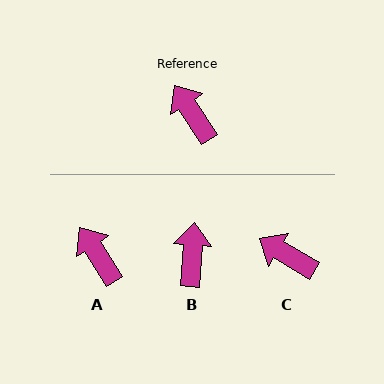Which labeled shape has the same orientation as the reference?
A.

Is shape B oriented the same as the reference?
No, it is off by about 37 degrees.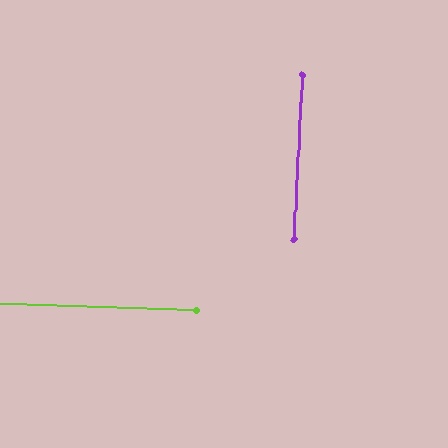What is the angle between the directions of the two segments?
Approximately 89 degrees.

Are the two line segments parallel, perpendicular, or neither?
Perpendicular — they meet at approximately 89°.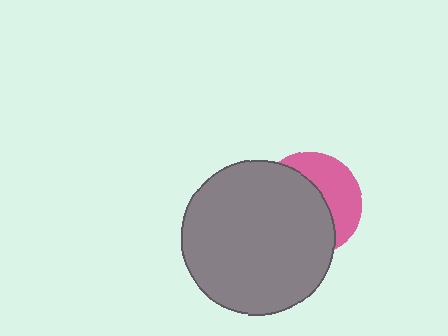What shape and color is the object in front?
The object in front is a gray circle.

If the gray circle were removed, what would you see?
You would see the complete pink circle.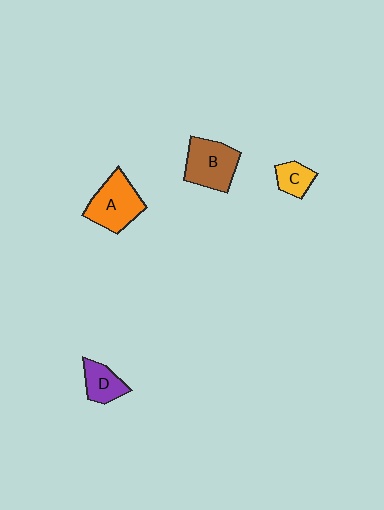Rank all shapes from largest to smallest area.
From largest to smallest: A (orange), B (brown), D (purple), C (yellow).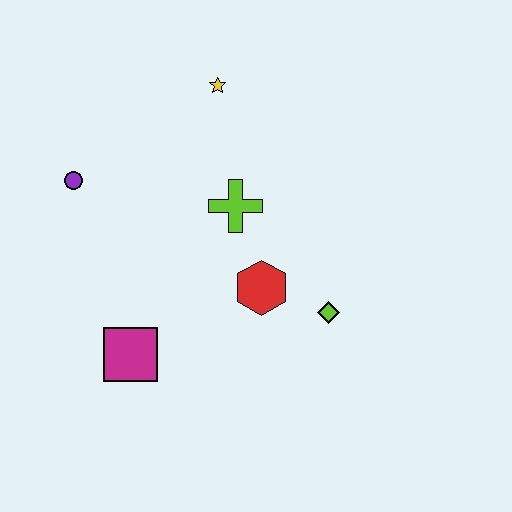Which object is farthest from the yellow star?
The magenta square is farthest from the yellow star.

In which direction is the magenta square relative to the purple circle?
The magenta square is below the purple circle.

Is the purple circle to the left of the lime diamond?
Yes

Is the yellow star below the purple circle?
No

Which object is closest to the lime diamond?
The red hexagon is closest to the lime diamond.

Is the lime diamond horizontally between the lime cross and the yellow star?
No